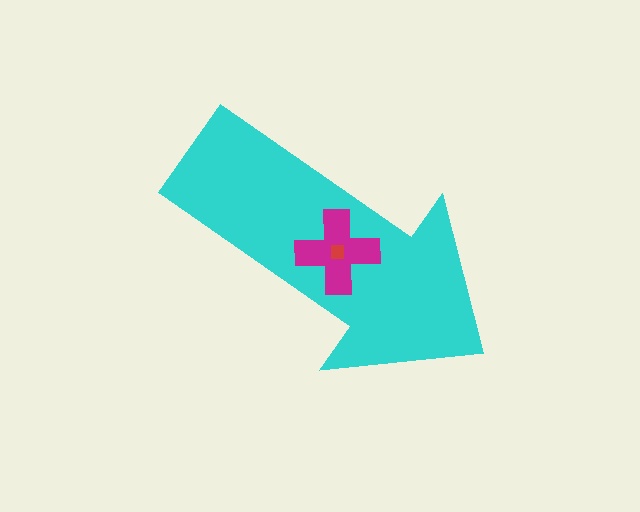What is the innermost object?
The red square.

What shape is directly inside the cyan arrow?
The magenta cross.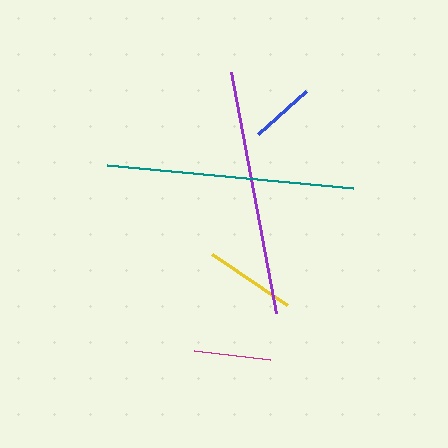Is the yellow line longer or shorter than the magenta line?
The yellow line is longer than the magenta line.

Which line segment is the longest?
The teal line is the longest at approximately 247 pixels.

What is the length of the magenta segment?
The magenta segment is approximately 77 pixels long.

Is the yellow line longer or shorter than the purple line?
The purple line is longer than the yellow line.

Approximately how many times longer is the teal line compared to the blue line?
The teal line is approximately 3.8 times the length of the blue line.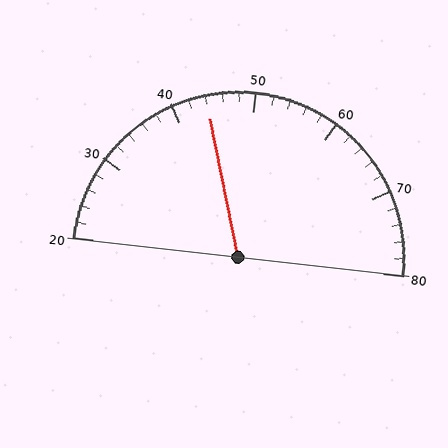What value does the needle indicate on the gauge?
The needle indicates approximately 44.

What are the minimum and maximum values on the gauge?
The gauge ranges from 20 to 80.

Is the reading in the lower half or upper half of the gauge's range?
The reading is in the lower half of the range (20 to 80).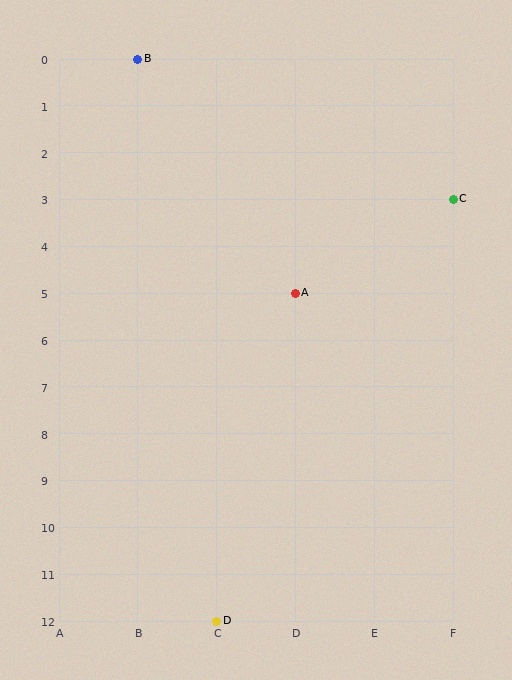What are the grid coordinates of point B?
Point B is at grid coordinates (B, 0).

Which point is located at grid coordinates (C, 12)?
Point D is at (C, 12).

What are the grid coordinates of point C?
Point C is at grid coordinates (F, 3).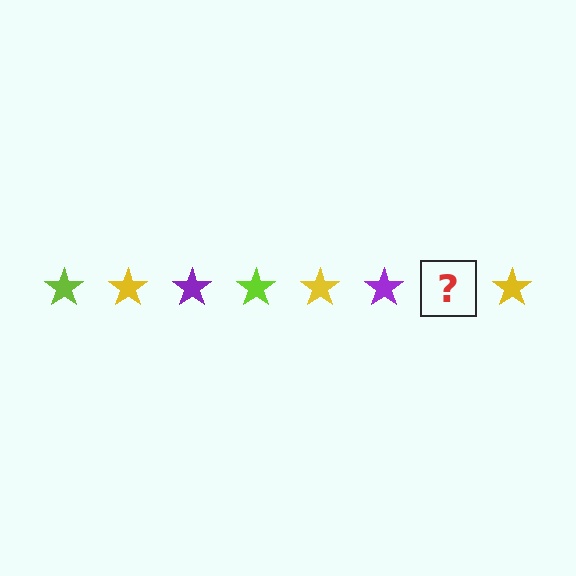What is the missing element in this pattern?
The missing element is a lime star.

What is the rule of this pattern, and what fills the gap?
The rule is that the pattern cycles through lime, yellow, purple stars. The gap should be filled with a lime star.